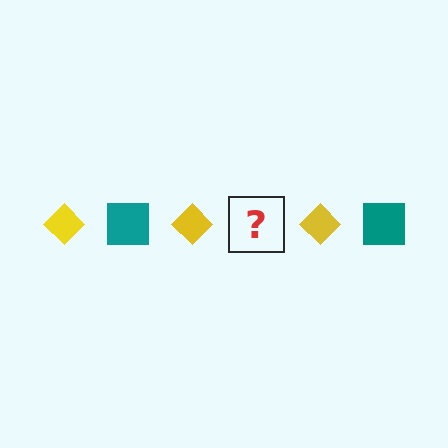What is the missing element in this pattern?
The missing element is a teal square.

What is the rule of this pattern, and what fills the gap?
The rule is that the pattern alternates between yellow diamond and teal square. The gap should be filled with a teal square.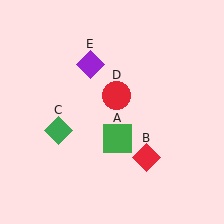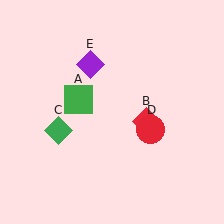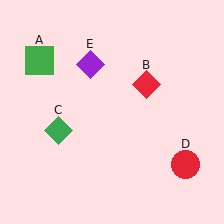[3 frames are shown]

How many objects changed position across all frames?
3 objects changed position: green square (object A), red diamond (object B), red circle (object D).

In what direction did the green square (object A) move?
The green square (object A) moved up and to the left.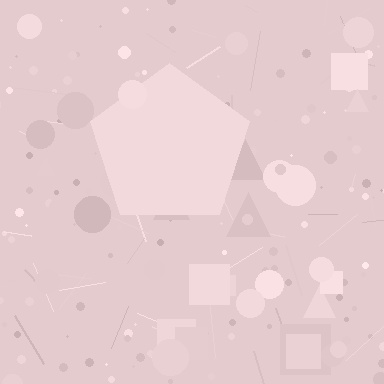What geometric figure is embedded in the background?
A pentagon is embedded in the background.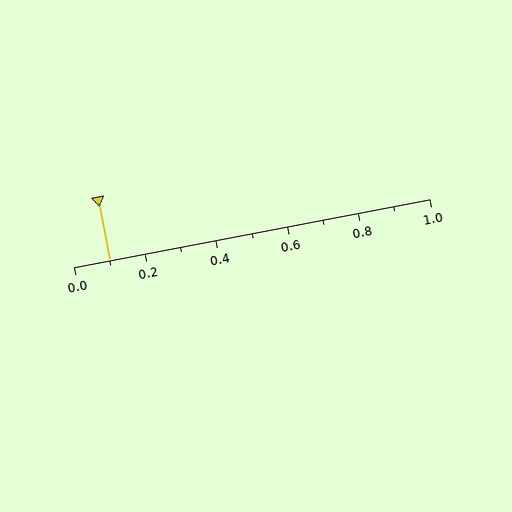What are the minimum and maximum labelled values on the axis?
The axis runs from 0.0 to 1.0.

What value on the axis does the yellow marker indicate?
The marker indicates approximately 0.1.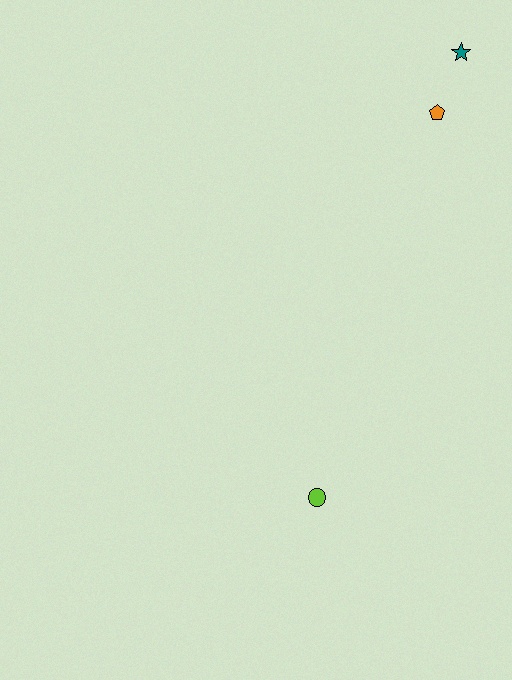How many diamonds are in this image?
There are no diamonds.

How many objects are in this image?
There are 3 objects.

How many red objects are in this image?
There are no red objects.